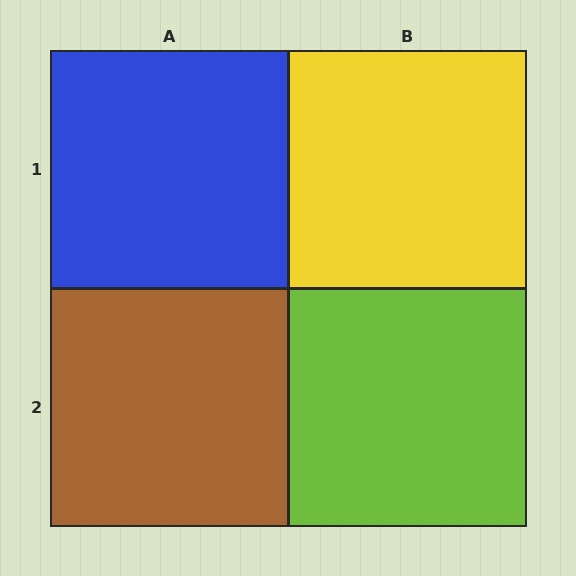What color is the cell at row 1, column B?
Yellow.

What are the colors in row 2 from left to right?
Brown, lime.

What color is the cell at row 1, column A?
Blue.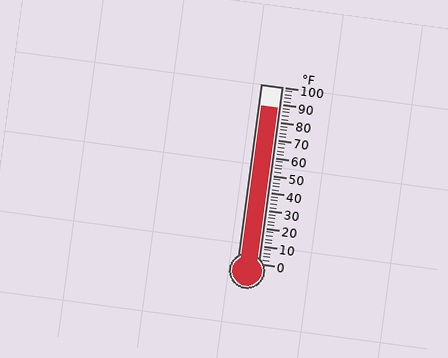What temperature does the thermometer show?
The thermometer shows approximately 88°F.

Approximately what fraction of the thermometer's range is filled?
The thermometer is filled to approximately 90% of its range.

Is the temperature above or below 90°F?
The temperature is below 90°F.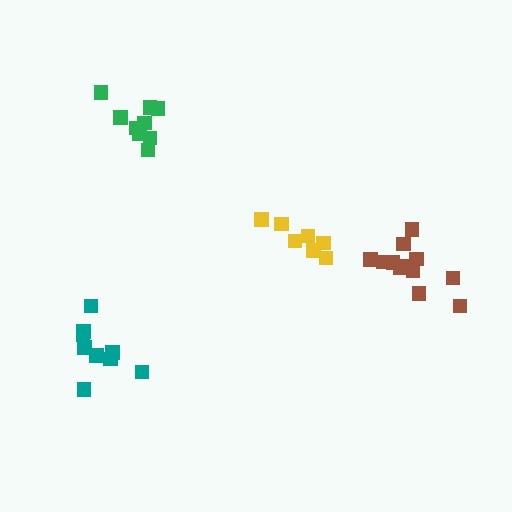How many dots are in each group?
Group 1: 13 dots, Group 2: 9 dots, Group 3: 7 dots, Group 4: 10 dots (39 total).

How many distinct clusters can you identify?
There are 4 distinct clusters.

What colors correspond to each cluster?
The clusters are colored: brown, green, yellow, teal.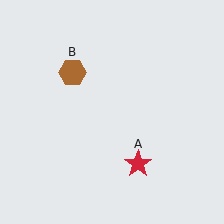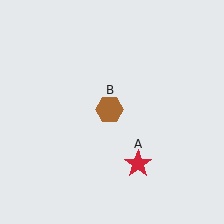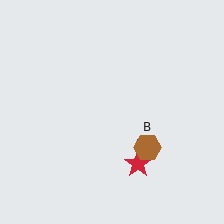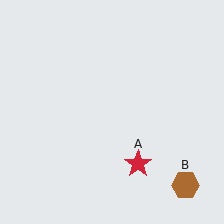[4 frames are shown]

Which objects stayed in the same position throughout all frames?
Red star (object A) remained stationary.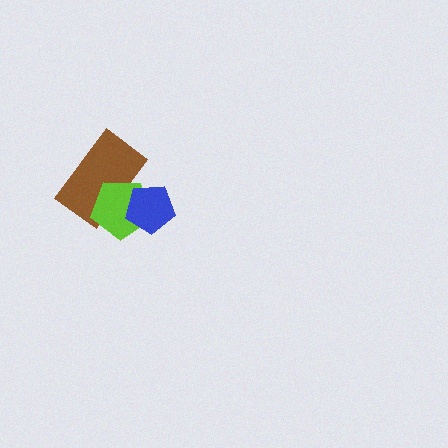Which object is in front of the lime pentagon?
The blue pentagon is in front of the lime pentagon.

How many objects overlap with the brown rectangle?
2 objects overlap with the brown rectangle.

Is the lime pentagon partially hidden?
Yes, it is partially covered by another shape.